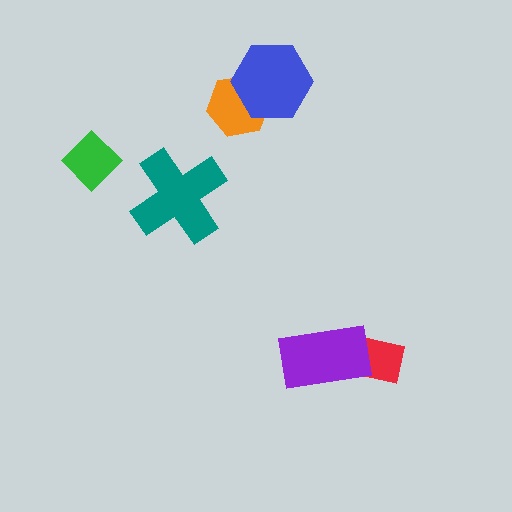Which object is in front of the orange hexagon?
The blue hexagon is in front of the orange hexagon.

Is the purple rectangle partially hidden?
No, no other shape covers it.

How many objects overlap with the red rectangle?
1 object overlaps with the red rectangle.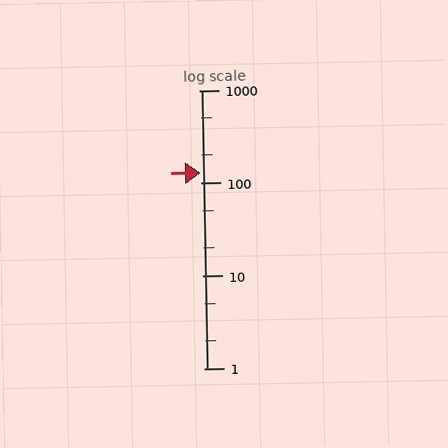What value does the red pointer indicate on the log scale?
The pointer indicates approximately 130.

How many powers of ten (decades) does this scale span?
The scale spans 3 decades, from 1 to 1000.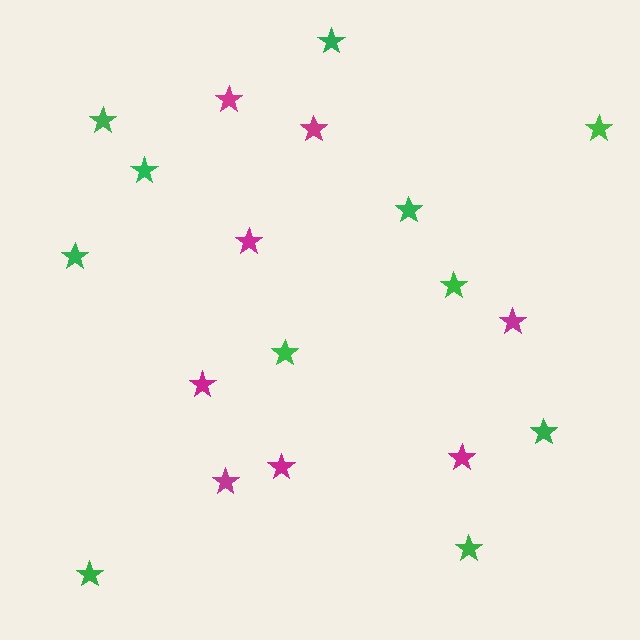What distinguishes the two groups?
There are 2 groups: one group of green stars (11) and one group of magenta stars (8).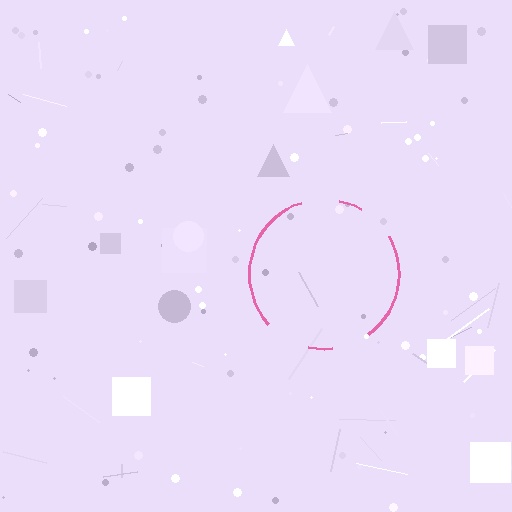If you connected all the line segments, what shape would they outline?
They would outline a circle.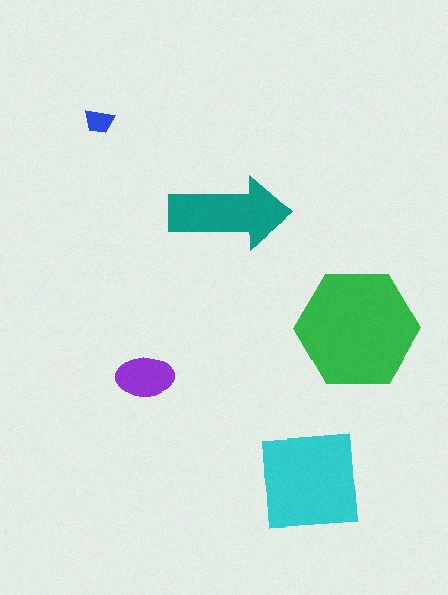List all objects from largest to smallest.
The green hexagon, the cyan square, the teal arrow, the purple ellipse, the blue trapezoid.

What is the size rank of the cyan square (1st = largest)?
2nd.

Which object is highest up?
The blue trapezoid is topmost.